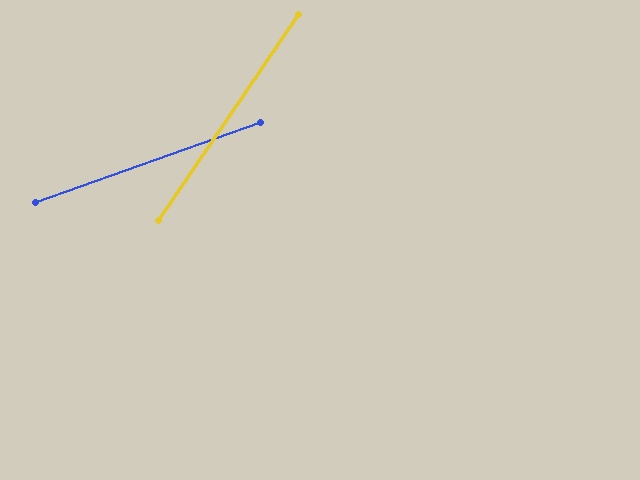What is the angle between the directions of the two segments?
Approximately 36 degrees.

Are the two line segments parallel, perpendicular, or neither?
Neither parallel nor perpendicular — they differ by about 36°.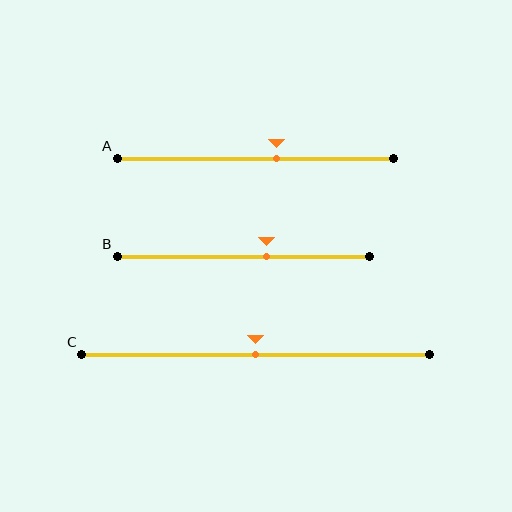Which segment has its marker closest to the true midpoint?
Segment C has its marker closest to the true midpoint.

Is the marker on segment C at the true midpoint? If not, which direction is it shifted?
Yes, the marker on segment C is at the true midpoint.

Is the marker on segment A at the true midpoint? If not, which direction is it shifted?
No, the marker on segment A is shifted to the right by about 8% of the segment length.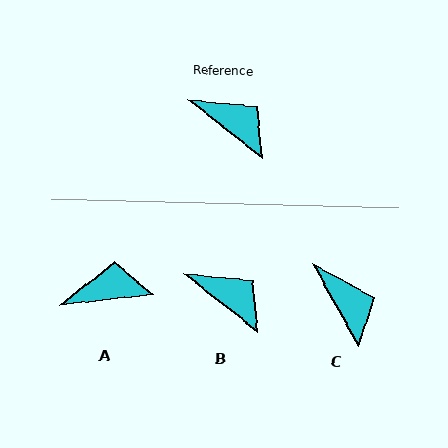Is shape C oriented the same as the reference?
No, it is off by about 23 degrees.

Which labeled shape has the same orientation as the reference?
B.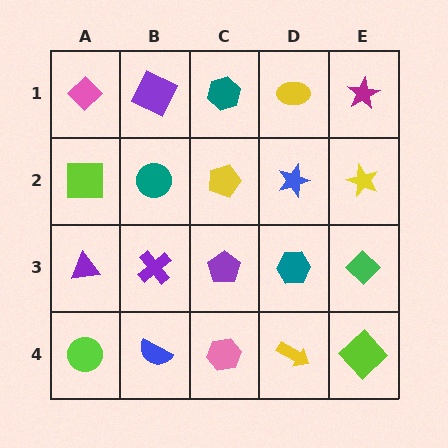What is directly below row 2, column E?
A green diamond.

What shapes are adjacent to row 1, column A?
A lime square (row 2, column A), a purple square (row 1, column B).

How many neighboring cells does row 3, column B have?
4.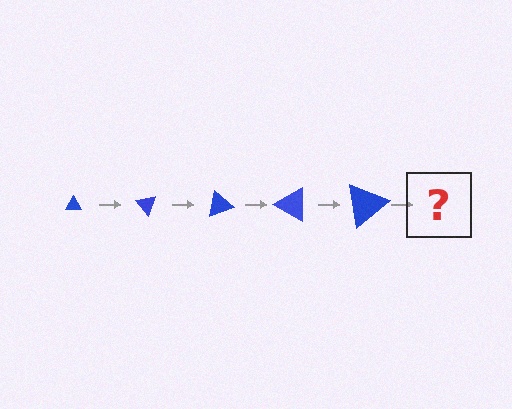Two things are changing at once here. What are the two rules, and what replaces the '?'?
The two rules are that the triangle grows larger each step and it rotates 50 degrees each step. The '?' should be a triangle, larger than the previous one and rotated 250 degrees from the start.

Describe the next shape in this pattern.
It should be a triangle, larger than the previous one and rotated 250 degrees from the start.